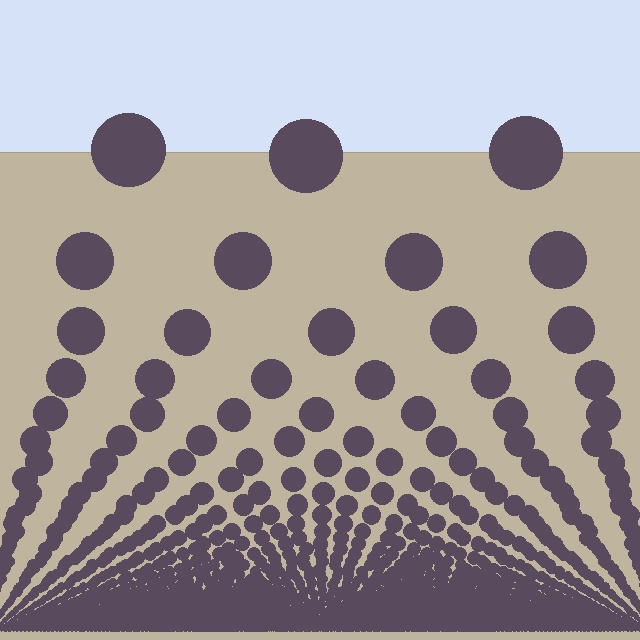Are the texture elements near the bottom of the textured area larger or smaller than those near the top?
Smaller. The gradient is inverted — elements near the bottom are smaller and denser.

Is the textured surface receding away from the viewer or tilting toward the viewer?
The surface appears to tilt toward the viewer. Texture elements get larger and sparser toward the top.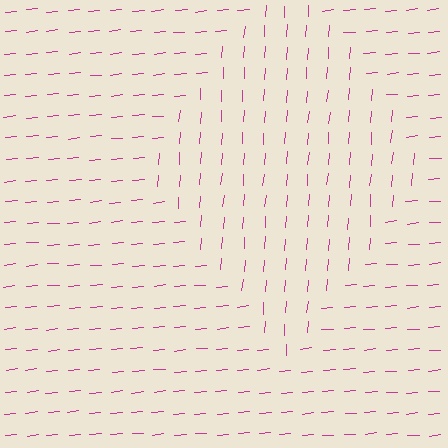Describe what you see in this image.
The image is filled with small magenta line segments. A diamond region in the image has lines oriented differently from the surrounding lines, creating a visible texture boundary.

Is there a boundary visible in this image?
Yes, there is a texture boundary formed by a change in line orientation.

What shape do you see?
I see a diamond.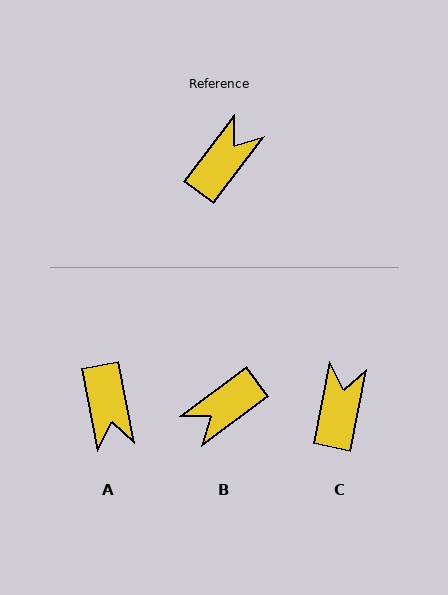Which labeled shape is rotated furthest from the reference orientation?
B, about 163 degrees away.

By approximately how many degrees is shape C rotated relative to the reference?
Approximately 25 degrees counter-clockwise.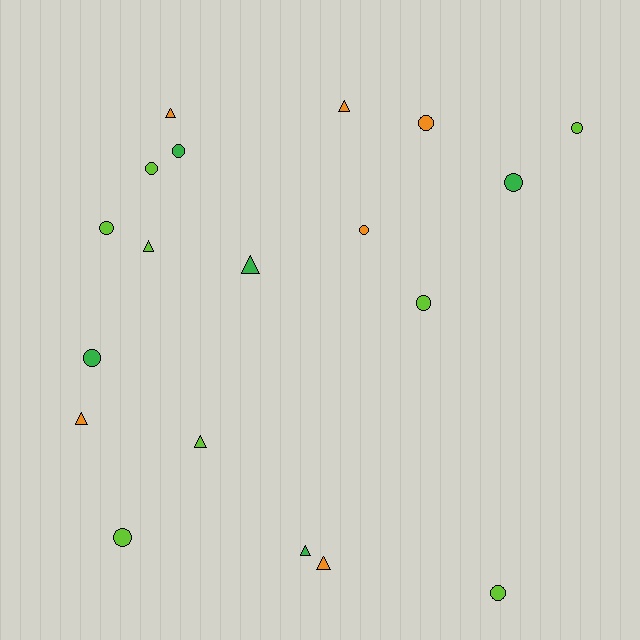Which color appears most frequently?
Lime, with 8 objects.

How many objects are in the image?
There are 19 objects.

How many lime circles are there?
There are 6 lime circles.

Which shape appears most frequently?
Circle, with 11 objects.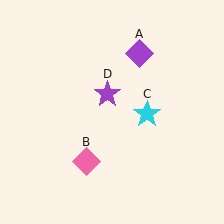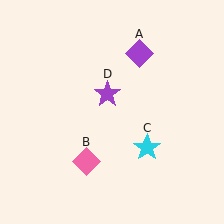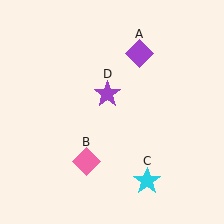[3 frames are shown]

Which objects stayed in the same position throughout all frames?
Purple diamond (object A) and pink diamond (object B) and purple star (object D) remained stationary.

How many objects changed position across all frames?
1 object changed position: cyan star (object C).